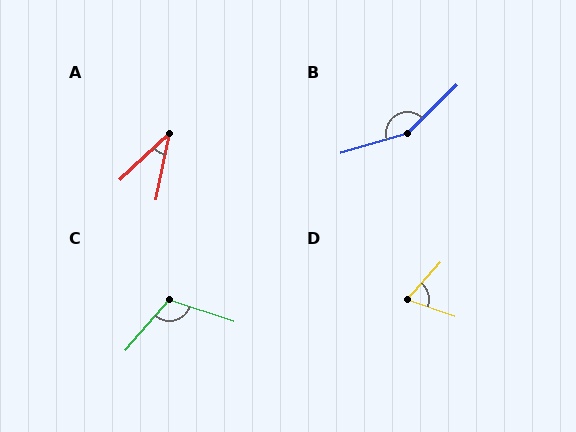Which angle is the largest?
B, at approximately 152 degrees.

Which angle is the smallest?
A, at approximately 35 degrees.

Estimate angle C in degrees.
Approximately 113 degrees.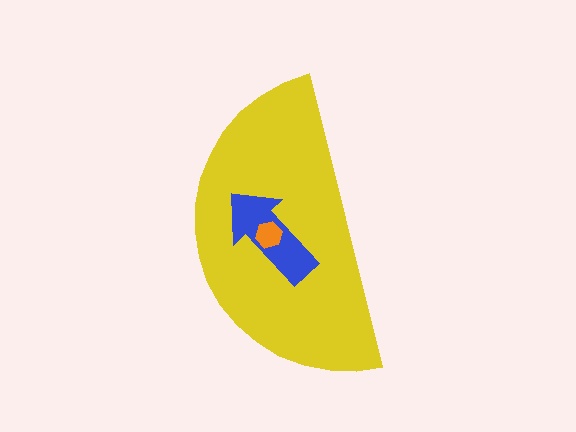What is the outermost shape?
The yellow semicircle.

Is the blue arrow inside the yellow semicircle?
Yes.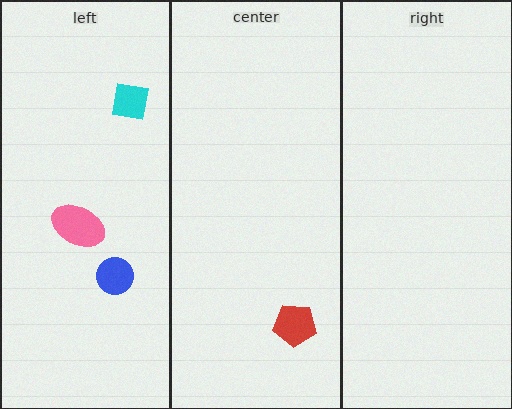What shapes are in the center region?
The red pentagon.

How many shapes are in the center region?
1.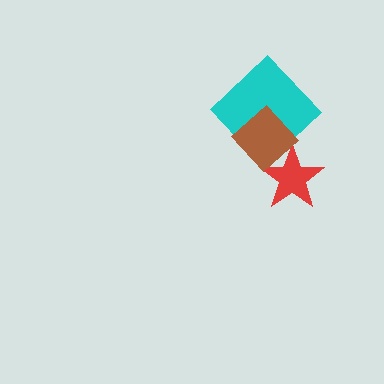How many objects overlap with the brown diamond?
2 objects overlap with the brown diamond.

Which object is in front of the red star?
The brown diamond is in front of the red star.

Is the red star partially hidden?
Yes, it is partially covered by another shape.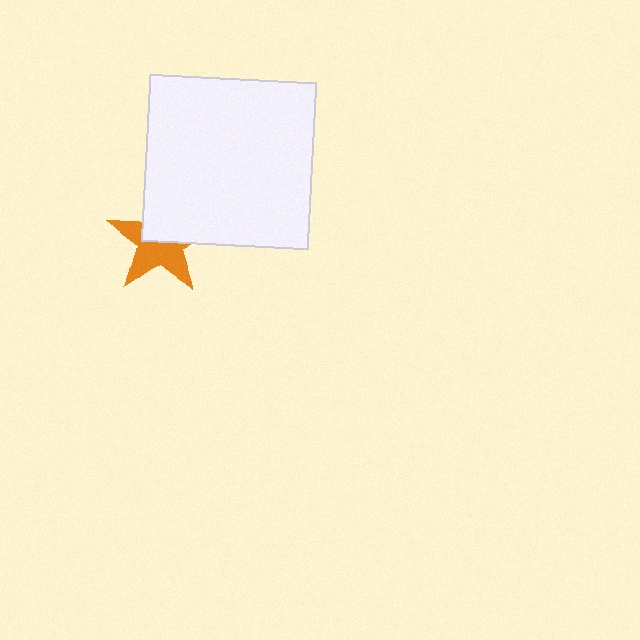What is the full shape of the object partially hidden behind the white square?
The partially hidden object is an orange star.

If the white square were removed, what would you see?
You would see the complete orange star.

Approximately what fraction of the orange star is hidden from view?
Roughly 45% of the orange star is hidden behind the white square.